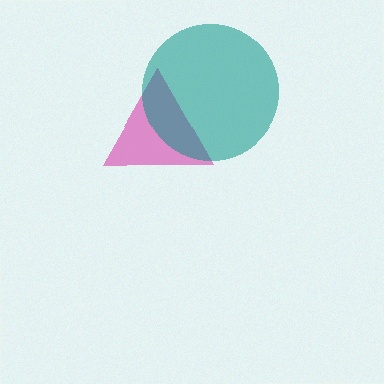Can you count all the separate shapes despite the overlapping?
Yes, there are 2 separate shapes.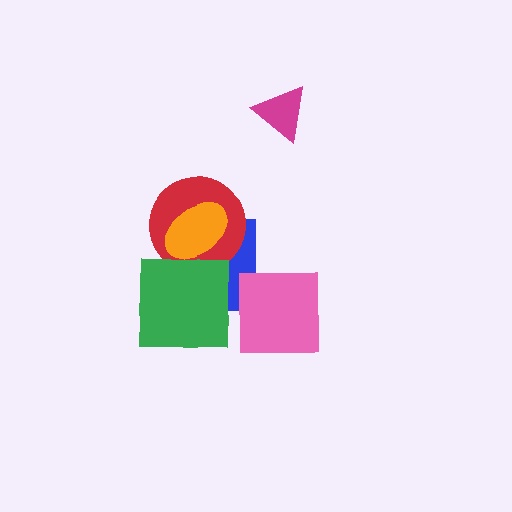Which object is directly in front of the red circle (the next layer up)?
The green square is directly in front of the red circle.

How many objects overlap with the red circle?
3 objects overlap with the red circle.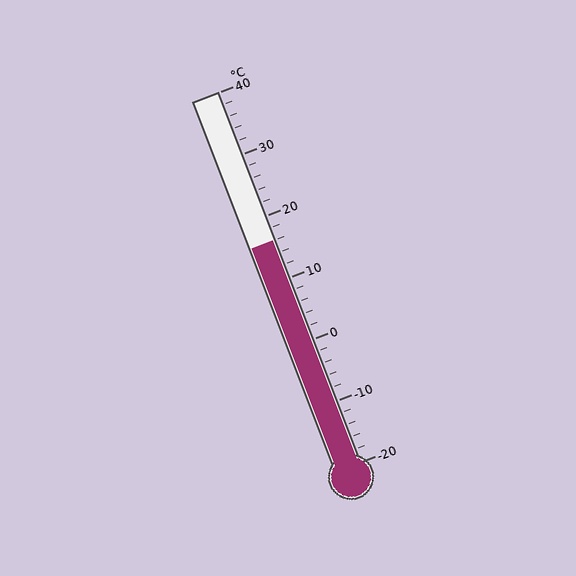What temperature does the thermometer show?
The thermometer shows approximately 16°C.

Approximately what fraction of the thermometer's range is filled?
The thermometer is filled to approximately 60% of its range.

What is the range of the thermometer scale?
The thermometer scale ranges from -20°C to 40°C.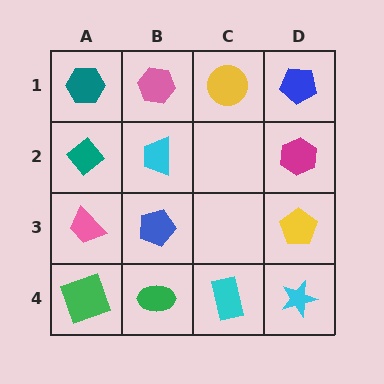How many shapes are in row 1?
4 shapes.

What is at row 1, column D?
A blue pentagon.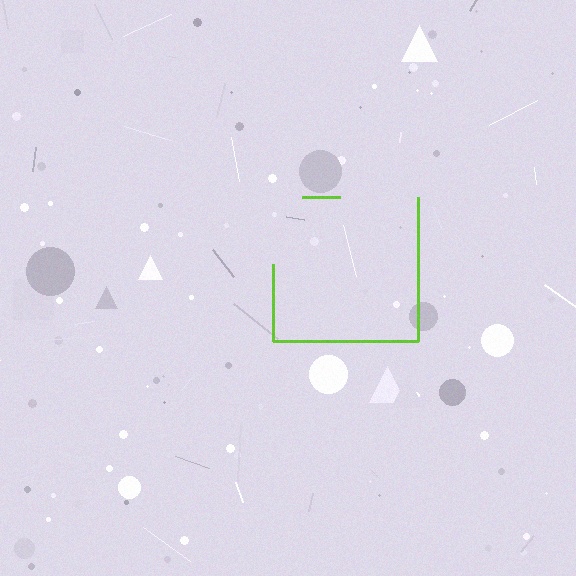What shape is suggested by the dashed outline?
The dashed outline suggests a square.